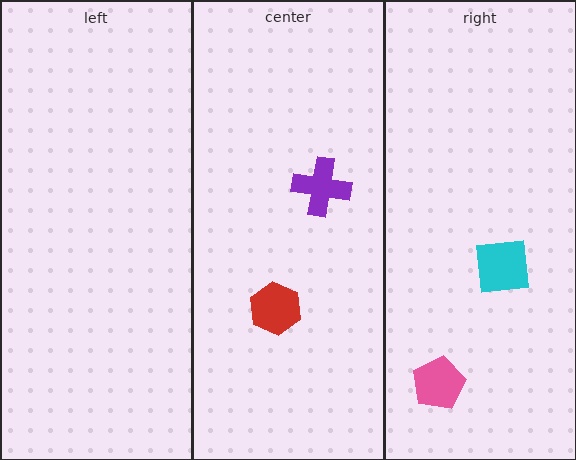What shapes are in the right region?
The cyan square, the pink pentagon.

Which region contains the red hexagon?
The center region.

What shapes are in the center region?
The purple cross, the red hexagon.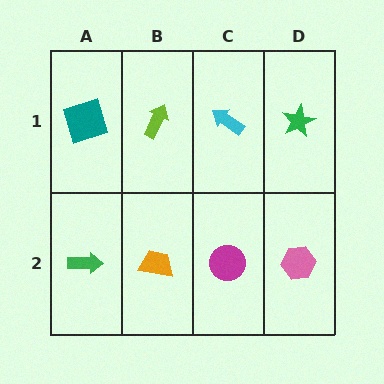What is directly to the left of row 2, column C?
An orange trapezoid.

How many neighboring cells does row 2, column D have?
2.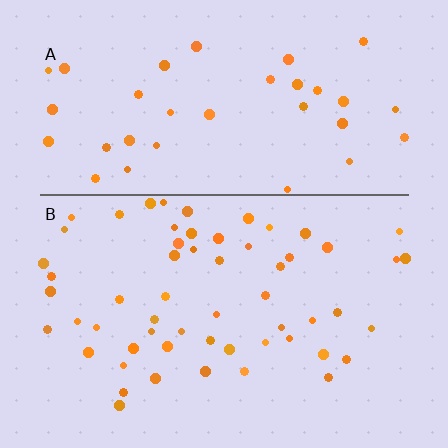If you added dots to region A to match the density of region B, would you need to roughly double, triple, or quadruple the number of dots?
Approximately double.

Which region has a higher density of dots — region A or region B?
B (the bottom).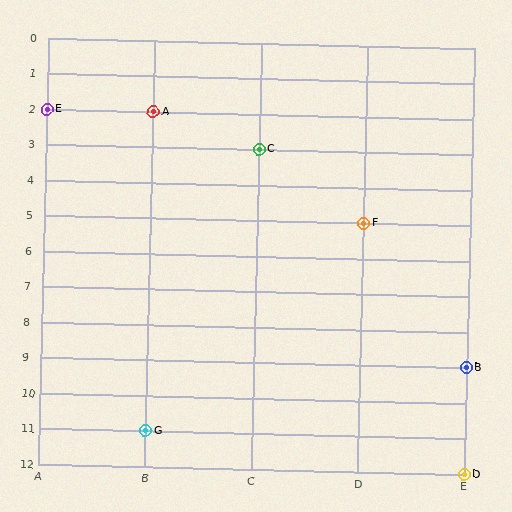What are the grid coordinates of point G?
Point G is at grid coordinates (B, 11).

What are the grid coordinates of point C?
Point C is at grid coordinates (C, 3).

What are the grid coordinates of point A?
Point A is at grid coordinates (B, 2).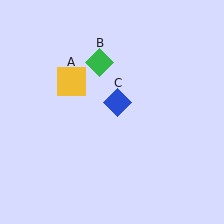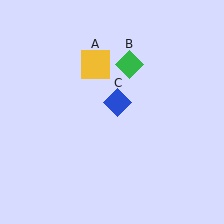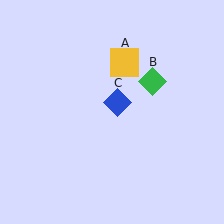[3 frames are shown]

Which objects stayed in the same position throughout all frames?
Blue diamond (object C) remained stationary.